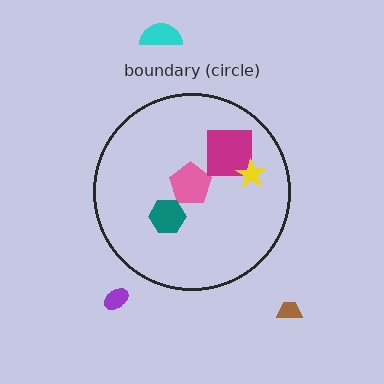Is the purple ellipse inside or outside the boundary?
Outside.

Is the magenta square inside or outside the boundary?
Inside.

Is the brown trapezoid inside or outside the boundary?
Outside.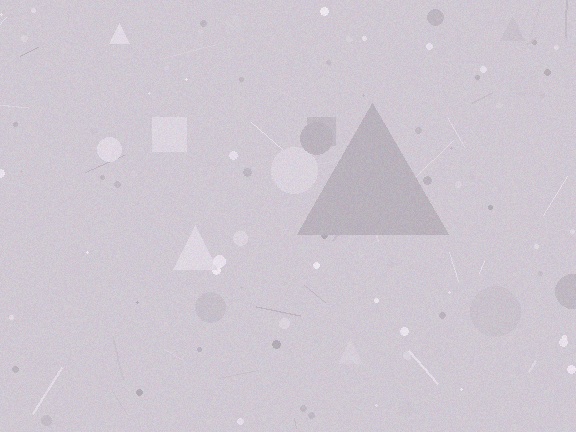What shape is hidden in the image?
A triangle is hidden in the image.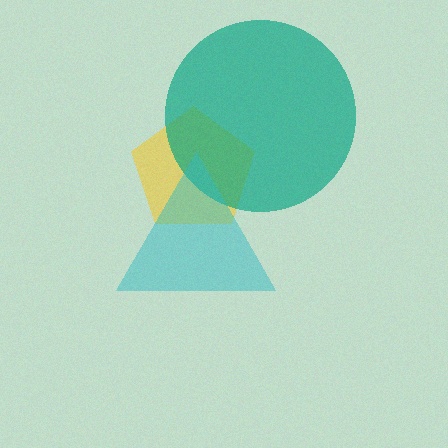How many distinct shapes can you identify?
There are 3 distinct shapes: a yellow pentagon, a teal circle, a cyan triangle.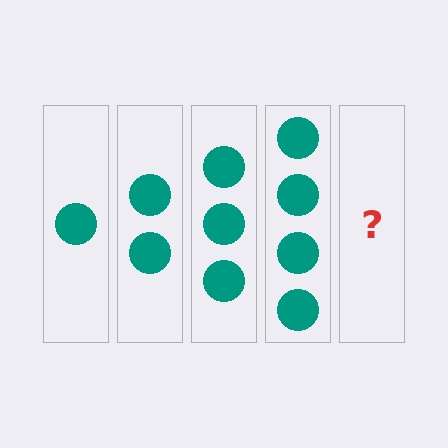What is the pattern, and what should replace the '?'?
The pattern is that each step adds one more circle. The '?' should be 5 circles.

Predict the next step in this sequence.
The next step is 5 circles.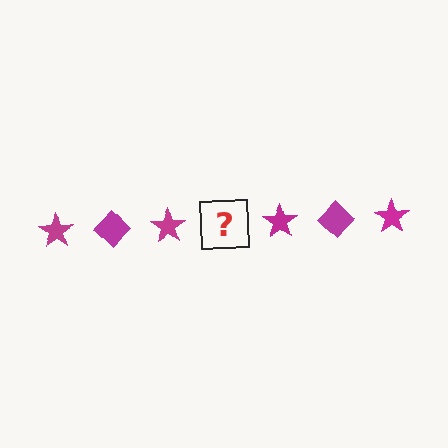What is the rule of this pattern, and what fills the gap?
The rule is that the pattern cycles through star, diamond shapes in magenta. The gap should be filled with a magenta diamond.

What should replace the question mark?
The question mark should be replaced with a magenta diamond.